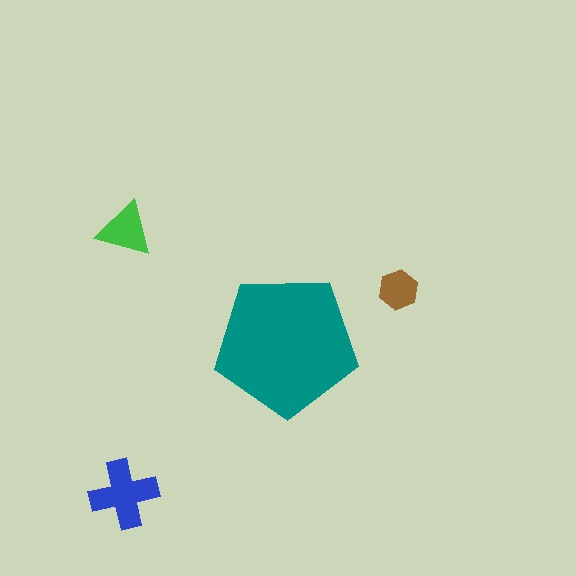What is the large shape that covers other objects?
A teal pentagon.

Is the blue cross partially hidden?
No, the blue cross is fully visible.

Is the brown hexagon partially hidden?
No, the brown hexagon is fully visible.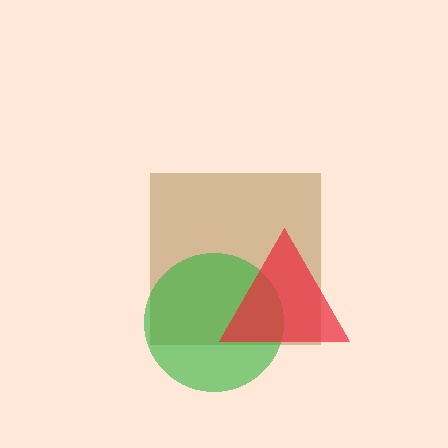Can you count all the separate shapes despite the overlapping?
Yes, there are 3 separate shapes.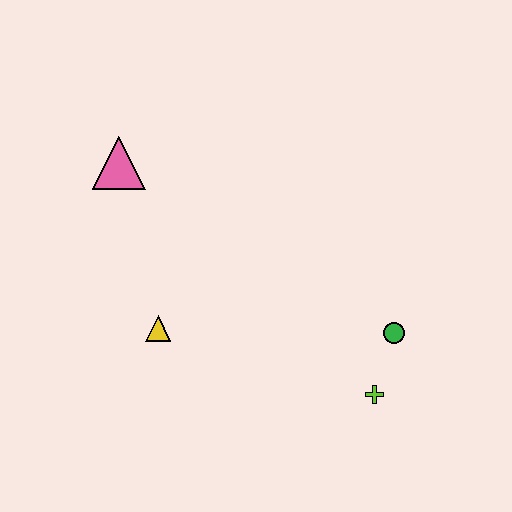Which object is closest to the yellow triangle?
The pink triangle is closest to the yellow triangle.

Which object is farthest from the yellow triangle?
The green circle is farthest from the yellow triangle.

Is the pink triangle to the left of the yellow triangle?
Yes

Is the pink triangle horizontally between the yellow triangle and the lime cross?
No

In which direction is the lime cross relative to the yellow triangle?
The lime cross is to the right of the yellow triangle.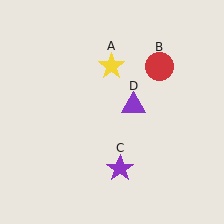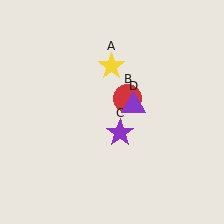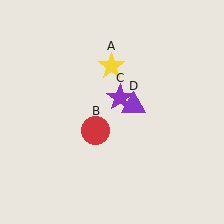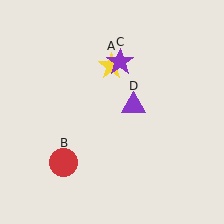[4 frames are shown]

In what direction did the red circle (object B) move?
The red circle (object B) moved down and to the left.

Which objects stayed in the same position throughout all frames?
Yellow star (object A) and purple triangle (object D) remained stationary.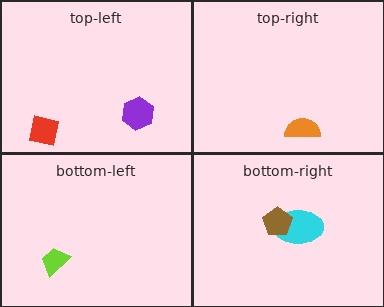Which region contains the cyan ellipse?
The bottom-right region.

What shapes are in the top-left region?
The red square, the purple hexagon.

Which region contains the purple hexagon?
The top-left region.